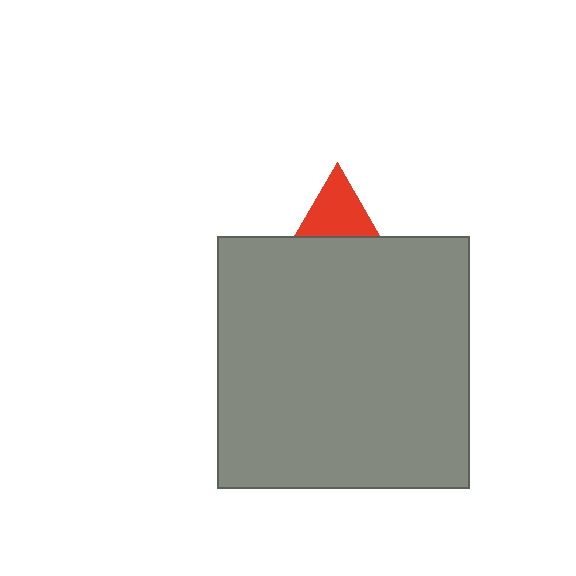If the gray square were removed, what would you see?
You would see the complete red triangle.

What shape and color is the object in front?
The object in front is a gray square.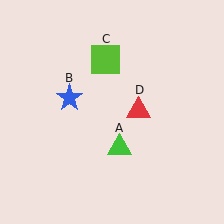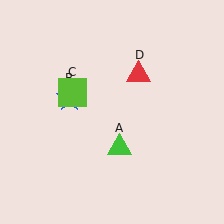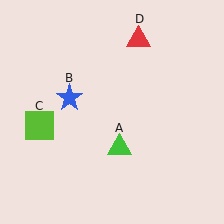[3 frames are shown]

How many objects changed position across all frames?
2 objects changed position: lime square (object C), red triangle (object D).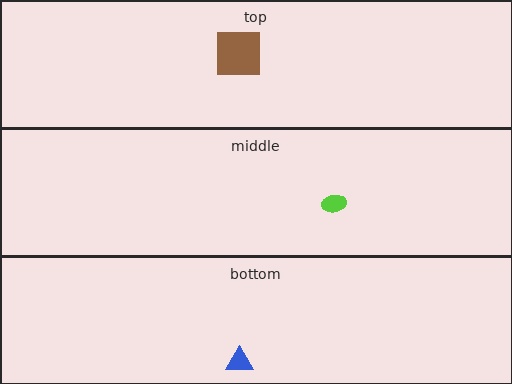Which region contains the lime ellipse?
The middle region.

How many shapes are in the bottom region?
1.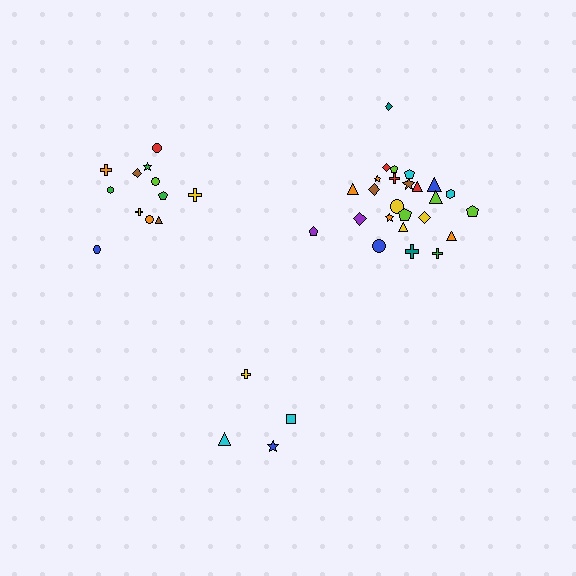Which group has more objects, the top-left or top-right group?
The top-right group.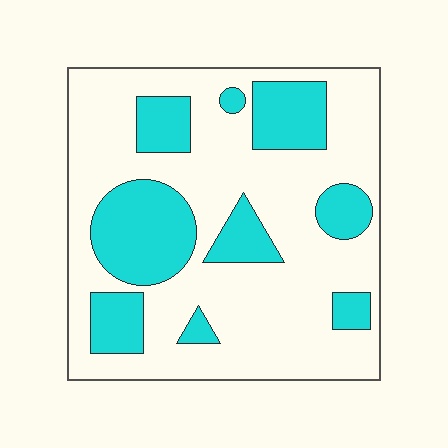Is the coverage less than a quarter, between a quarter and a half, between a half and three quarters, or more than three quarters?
Between a quarter and a half.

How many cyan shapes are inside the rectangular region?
9.